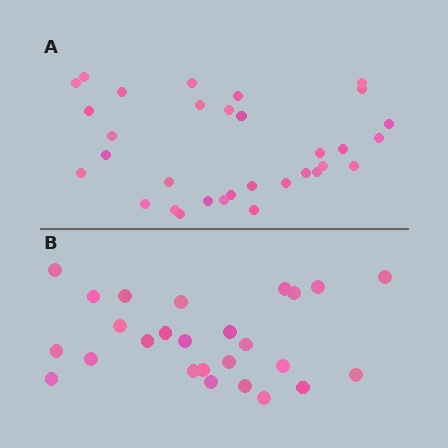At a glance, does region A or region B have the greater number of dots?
Region A (the top region) has more dots.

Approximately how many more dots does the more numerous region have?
Region A has about 6 more dots than region B.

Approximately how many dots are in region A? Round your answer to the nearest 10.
About 30 dots. (The exact count is 32, which rounds to 30.)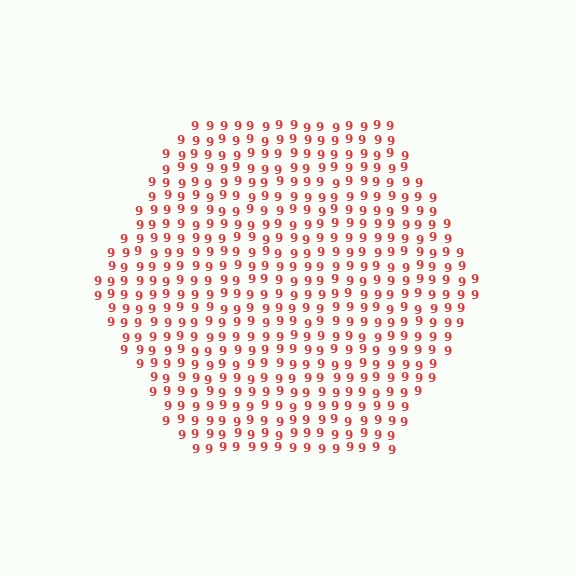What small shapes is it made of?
It is made of small digit 9's.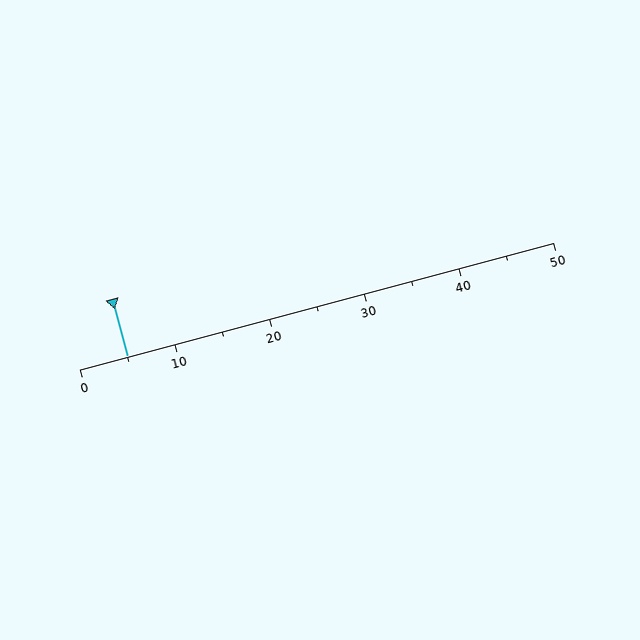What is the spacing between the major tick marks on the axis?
The major ticks are spaced 10 apart.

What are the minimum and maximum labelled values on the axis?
The axis runs from 0 to 50.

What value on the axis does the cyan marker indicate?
The marker indicates approximately 5.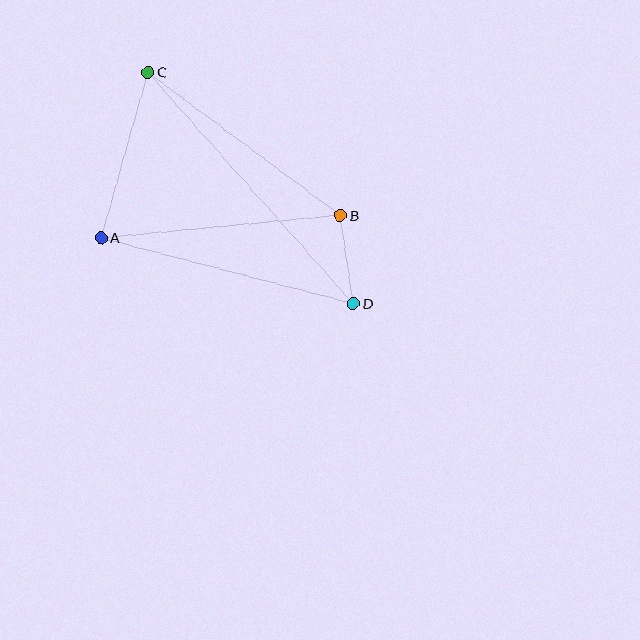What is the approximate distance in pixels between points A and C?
The distance between A and C is approximately 172 pixels.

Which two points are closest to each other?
Points B and D are closest to each other.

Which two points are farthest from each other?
Points C and D are farthest from each other.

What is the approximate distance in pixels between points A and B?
The distance between A and B is approximately 240 pixels.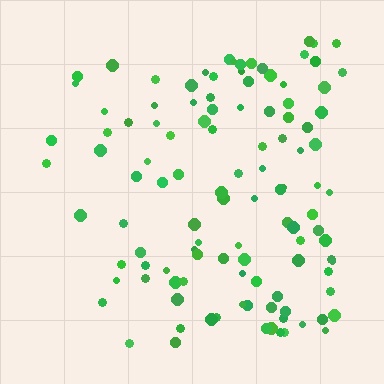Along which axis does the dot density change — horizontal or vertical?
Horizontal.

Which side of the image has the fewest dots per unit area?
The left.